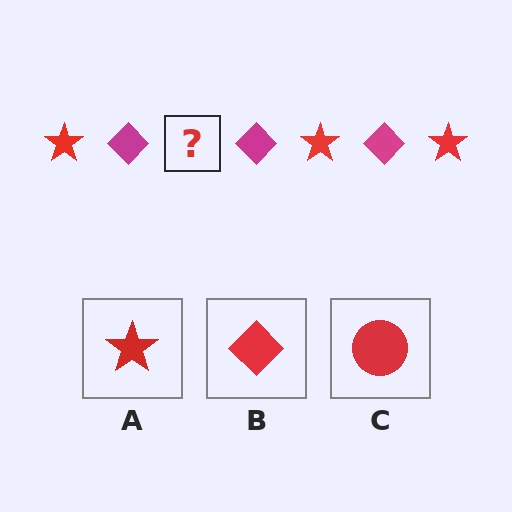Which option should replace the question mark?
Option A.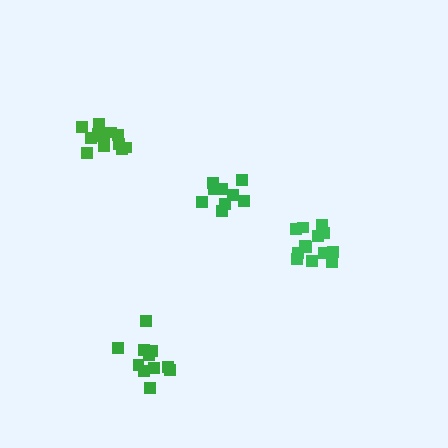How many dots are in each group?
Group 1: 13 dots, Group 2: 13 dots, Group 3: 9 dots, Group 4: 11 dots (46 total).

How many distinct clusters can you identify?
There are 4 distinct clusters.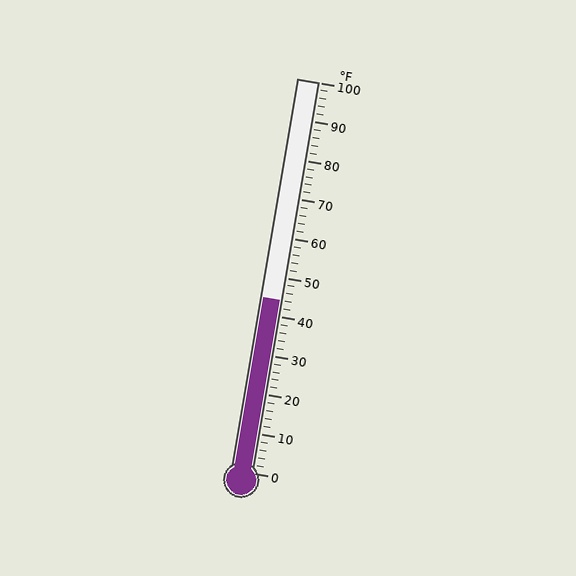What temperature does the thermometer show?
The thermometer shows approximately 44°F.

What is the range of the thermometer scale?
The thermometer scale ranges from 0°F to 100°F.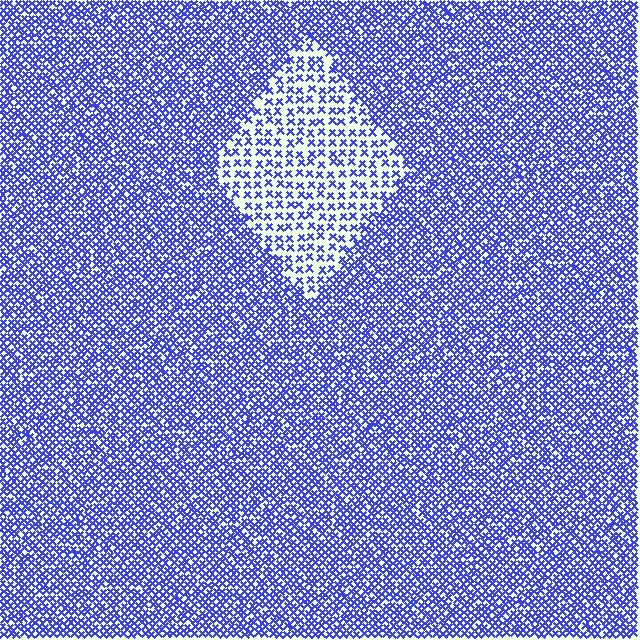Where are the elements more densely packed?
The elements are more densely packed outside the diamond boundary.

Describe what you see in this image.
The image contains small blue elements arranged at two different densities. A diamond-shaped region is visible where the elements are less densely packed than the surrounding area.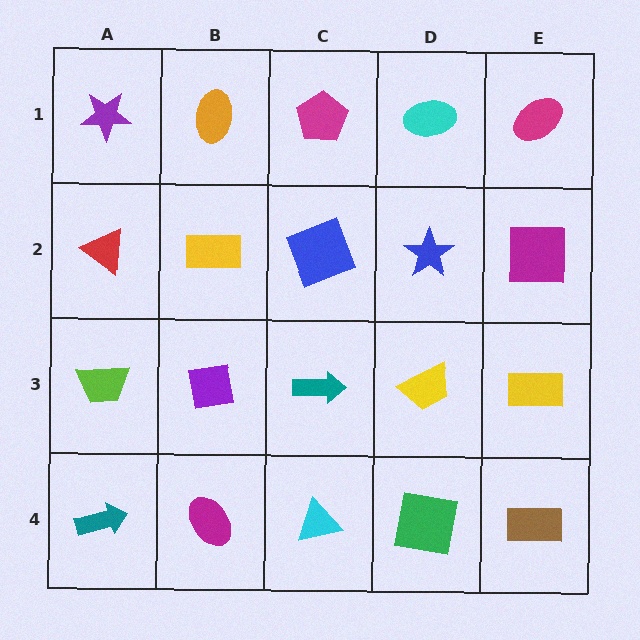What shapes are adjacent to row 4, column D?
A yellow trapezoid (row 3, column D), a cyan triangle (row 4, column C), a brown rectangle (row 4, column E).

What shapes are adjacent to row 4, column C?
A teal arrow (row 3, column C), a magenta ellipse (row 4, column B), a green square (row 4, column D).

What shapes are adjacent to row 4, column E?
A yellow rectangle (row 3, column E), a green square (row 4, column D).